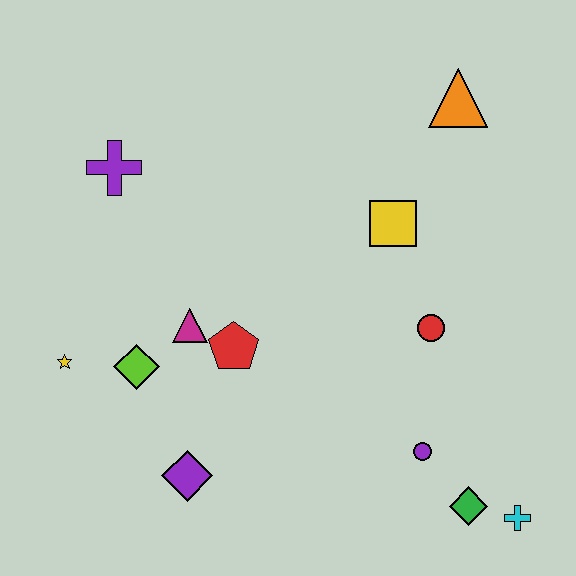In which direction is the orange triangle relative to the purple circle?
The orange triangle is above the purple circle.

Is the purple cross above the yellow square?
Yes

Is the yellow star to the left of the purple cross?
Yes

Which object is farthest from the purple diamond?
The orange triangle is farthest from the purple diamond.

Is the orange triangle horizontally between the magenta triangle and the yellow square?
No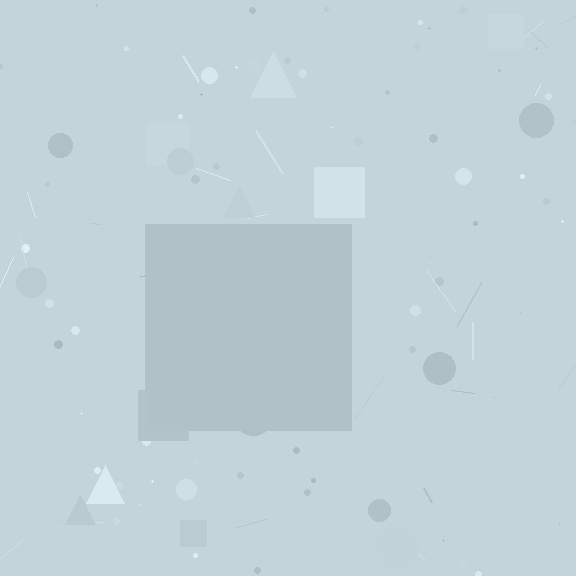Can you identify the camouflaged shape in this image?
The camouflaged shape is a square.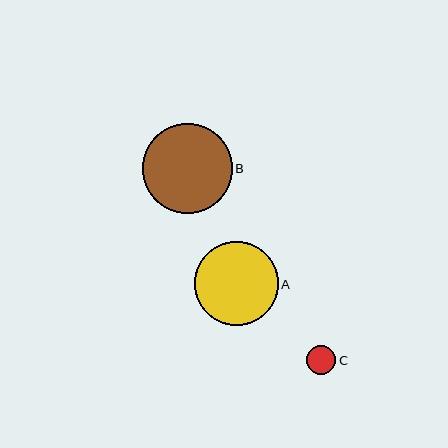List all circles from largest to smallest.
From largest to smallest: B, A, C.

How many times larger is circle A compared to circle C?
Circle A is approximately 2.8 times the size of circle C.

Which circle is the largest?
Circle B is the largest with a size of approximately 89 pixels.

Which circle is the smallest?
Circle C is the smallest with a size of approximately 29 pixels.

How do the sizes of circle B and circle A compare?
Circle B and circle A are approximately the same size.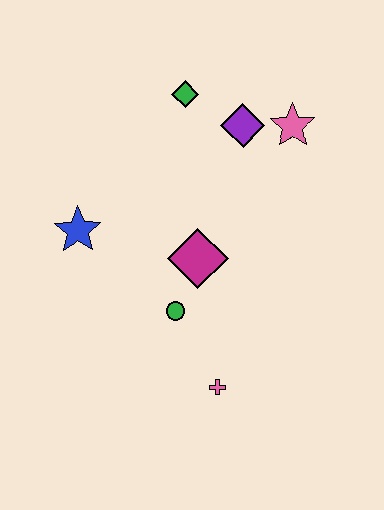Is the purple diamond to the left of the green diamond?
No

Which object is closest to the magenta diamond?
The green circle is closest to the magenta diamond.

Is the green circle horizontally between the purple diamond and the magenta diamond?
No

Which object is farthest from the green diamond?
The pink cross is farthest from the green diamond.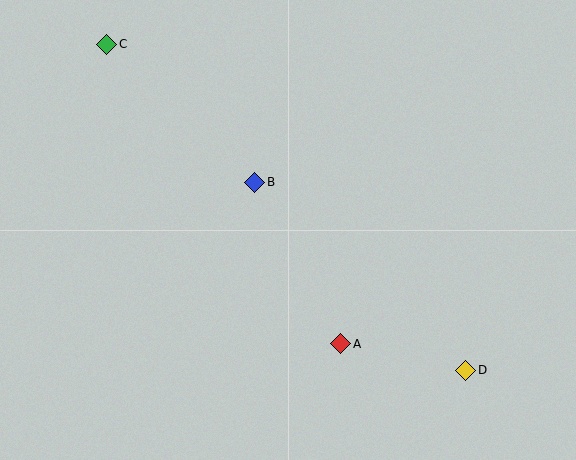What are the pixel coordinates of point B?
Point B is at (255, 182).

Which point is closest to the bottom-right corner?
Point D is closest to the bottom-right corner.